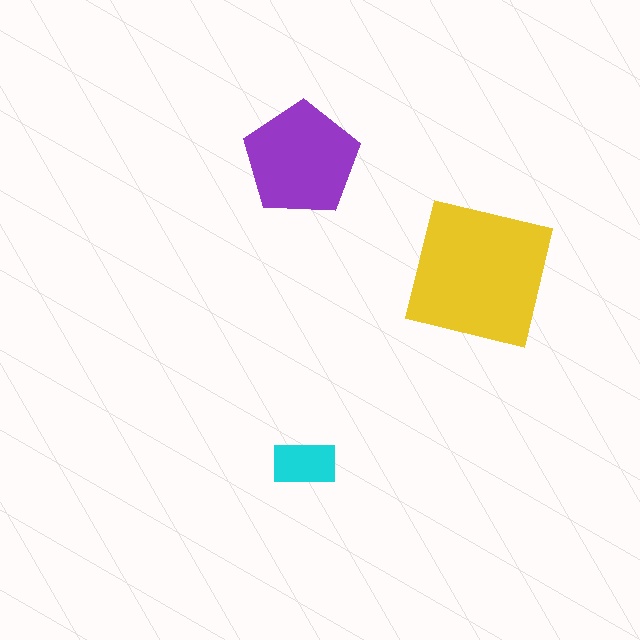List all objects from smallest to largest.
The cyan rectangle, the purple pentagon, the yellow square.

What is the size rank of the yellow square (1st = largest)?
1st.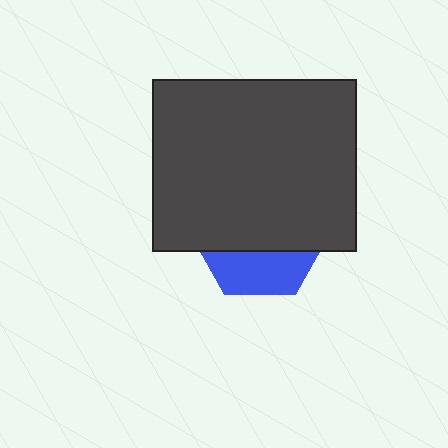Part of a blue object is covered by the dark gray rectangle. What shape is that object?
It is a hexagon.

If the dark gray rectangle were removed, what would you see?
You would see the complete blue hexagon.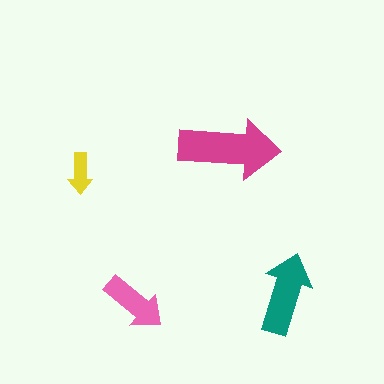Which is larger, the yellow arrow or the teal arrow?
The teal one.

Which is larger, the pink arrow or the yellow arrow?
The pink one.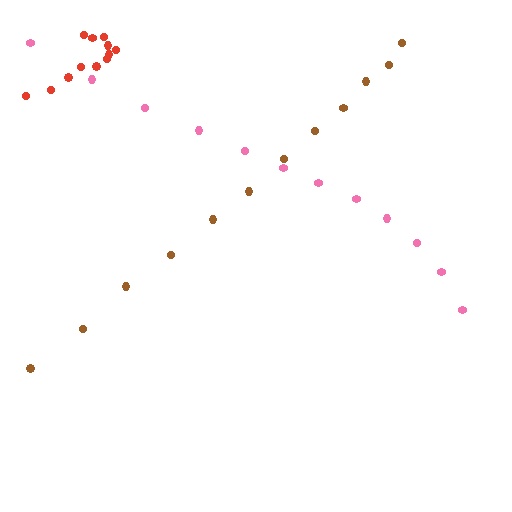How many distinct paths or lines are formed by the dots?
There are 3 distinct paths.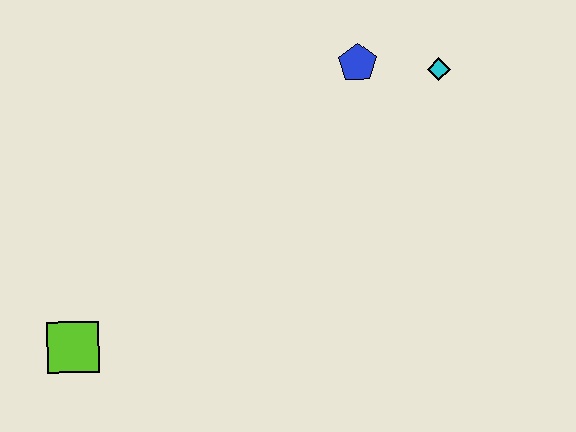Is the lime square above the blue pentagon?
No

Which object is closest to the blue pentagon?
The cyan diamond is closest to the blue pentagon.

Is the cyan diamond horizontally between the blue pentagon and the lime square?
No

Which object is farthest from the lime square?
The cyan diamond is farthest from the lime square.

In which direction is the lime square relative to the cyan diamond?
The lime square is to the left of the cyan diamond.